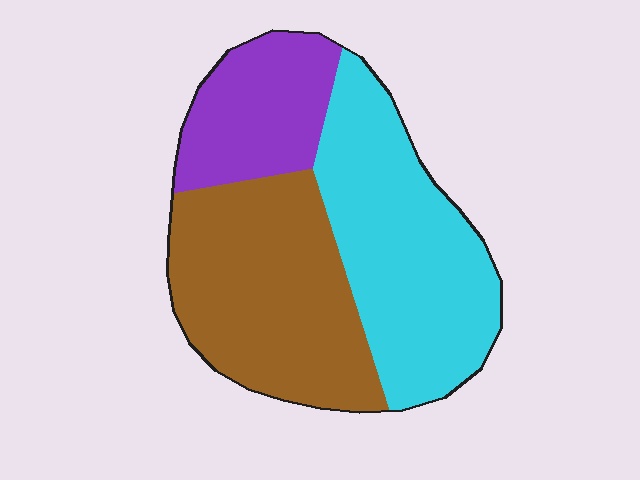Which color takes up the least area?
Purple, at roughly 20%.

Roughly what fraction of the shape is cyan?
Cyan takes up about two fifths (2/5) of the shape.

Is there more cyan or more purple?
Cyan.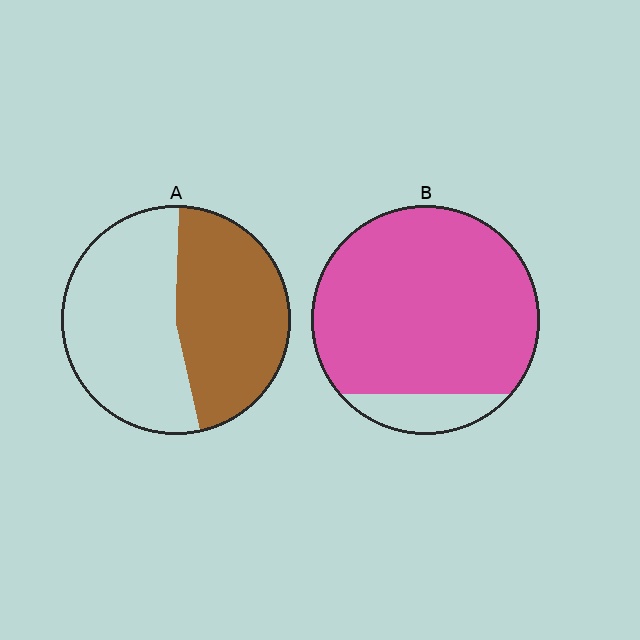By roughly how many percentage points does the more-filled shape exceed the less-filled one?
By roughly 40 percentage points (B over A).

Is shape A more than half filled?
Roughly half.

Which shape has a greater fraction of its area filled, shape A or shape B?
Shape B.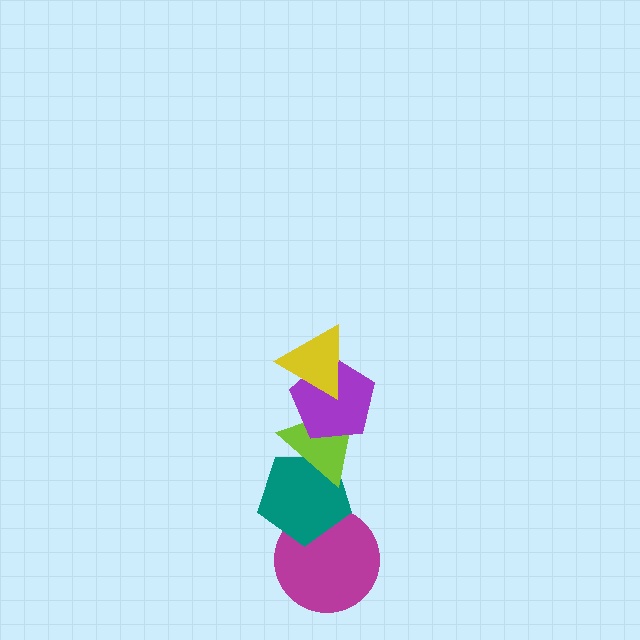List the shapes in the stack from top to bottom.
From top to bottom: the yellow triangle, the purple pentagon, the lime triangle, the teal pentagon, the magenta circle.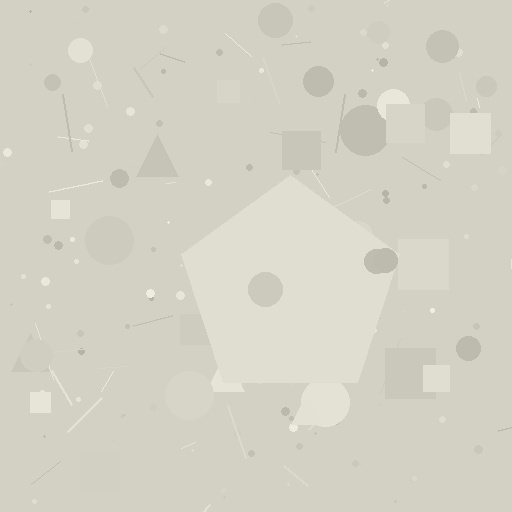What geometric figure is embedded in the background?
A pentagon is embedded in the background.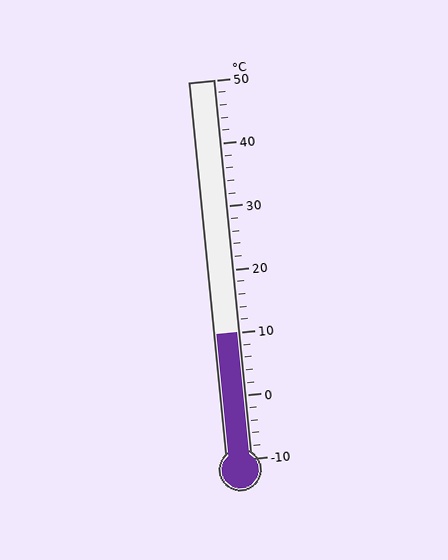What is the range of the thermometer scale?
The thermometer scale ranges from -10°C to 50°C.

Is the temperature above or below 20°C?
The temperature is below 20°C.